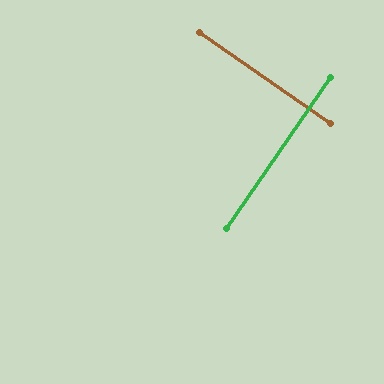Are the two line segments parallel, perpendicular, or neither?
Perpendicular — they meet at approximately 90°.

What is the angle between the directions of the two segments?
Approximately 90 degrees.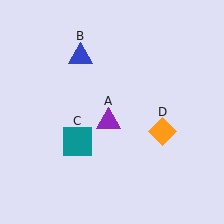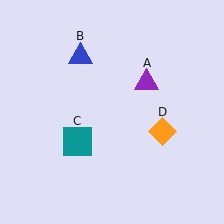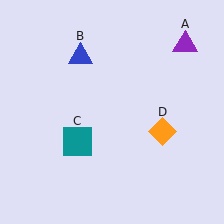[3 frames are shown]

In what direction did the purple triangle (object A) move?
The purple triangle (object A) moved up and to the right.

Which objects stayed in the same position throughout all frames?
Blue triangle (object B) and teal square (object C) and orange diamond (object D) remained stationary.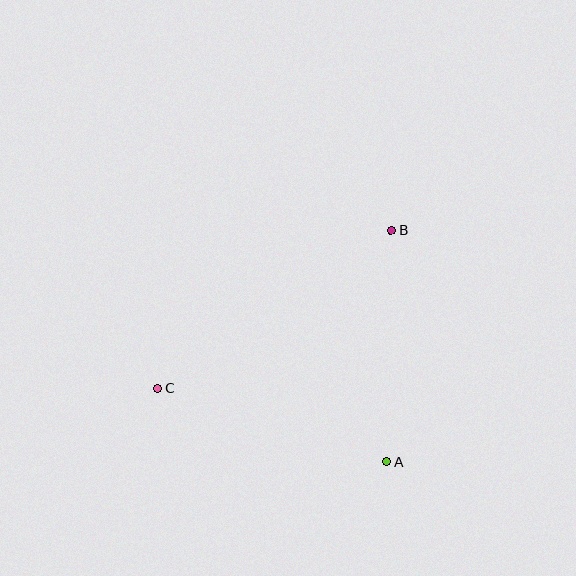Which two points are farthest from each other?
Points B and C are farthest from each other.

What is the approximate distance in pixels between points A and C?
The distance between A and C is approximately 241 pixels.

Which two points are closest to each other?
Points A and B are closest to each other.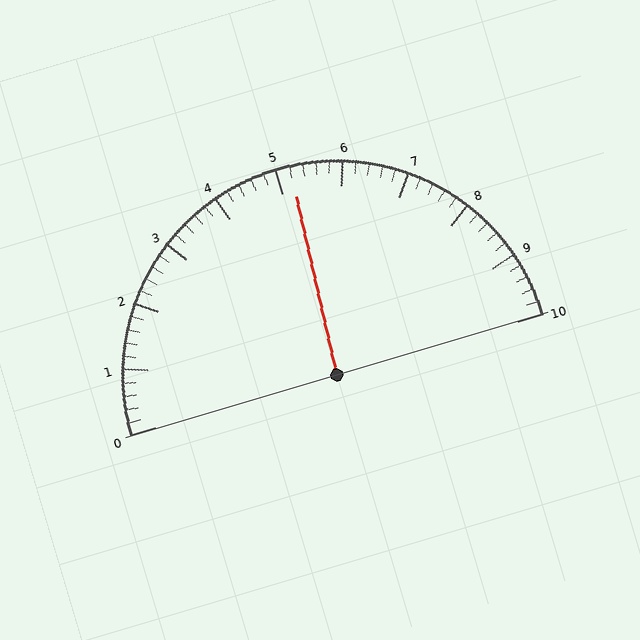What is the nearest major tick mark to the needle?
The nearest major tick mark is 5.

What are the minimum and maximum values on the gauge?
The gauge ranges from 0 to 10.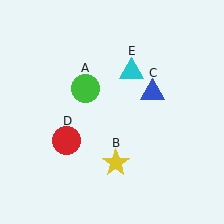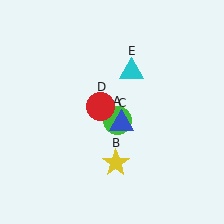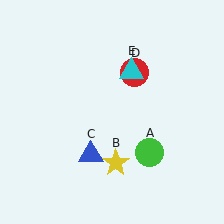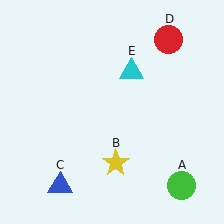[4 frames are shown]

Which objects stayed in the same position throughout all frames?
Yellow star (object B) and cyan triangle (object E) remained stationary.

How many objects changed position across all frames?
3 objects changed position: green circle (object A), blue triangle (object C), red circle (object D).